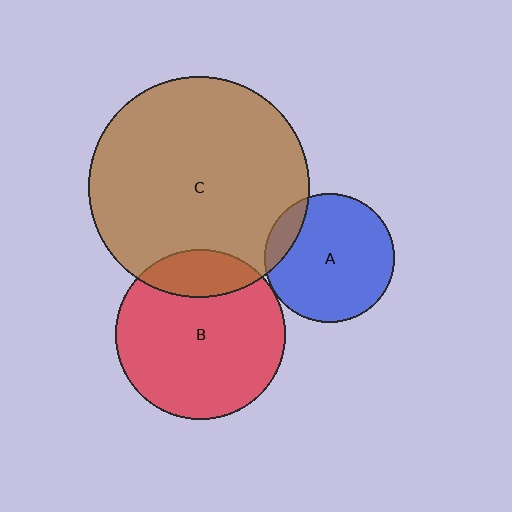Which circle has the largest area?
Circle C (brown).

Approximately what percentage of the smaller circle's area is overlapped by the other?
Approximately 20%.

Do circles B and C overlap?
Yes.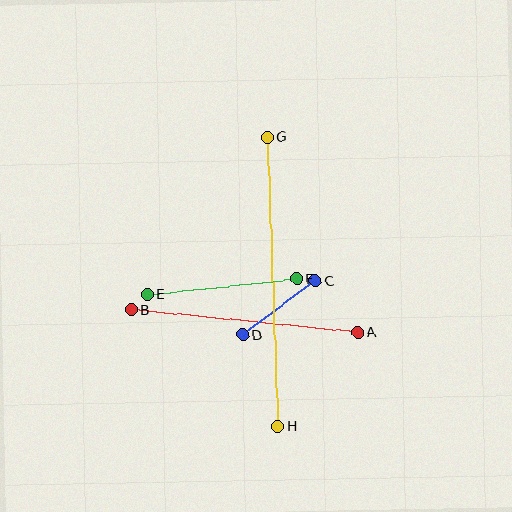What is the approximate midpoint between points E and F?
The midpoint is at approximately (222, 287) pixels.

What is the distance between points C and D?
The distance is approximately 90 pixels.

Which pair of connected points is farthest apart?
Points G and H are farthest apart.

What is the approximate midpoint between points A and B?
The midpoint is at approximately (244, 321) pixels.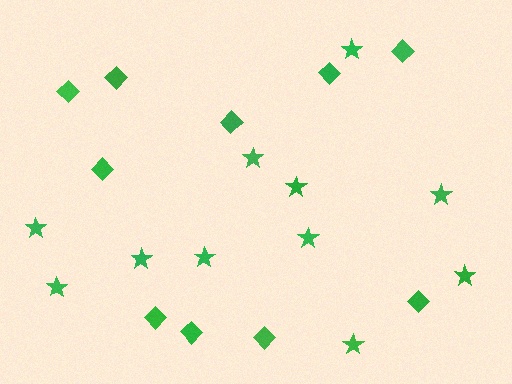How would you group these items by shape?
There are 2 groups: one group of diamonds (10) and one group of stars (11).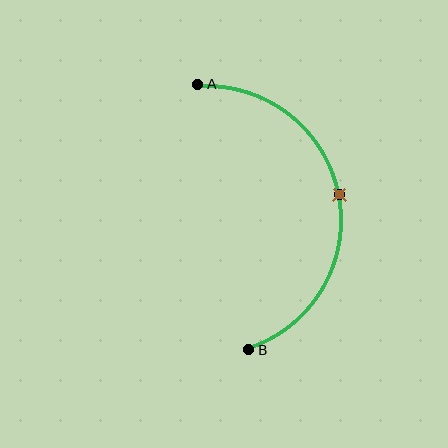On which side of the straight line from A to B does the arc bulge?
The arc bulges to the right of the straight line connecting A and B.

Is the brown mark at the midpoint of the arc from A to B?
Yes. The brown mark lies on the arc at equal arc-length from both A and B — it is the arc midpoint.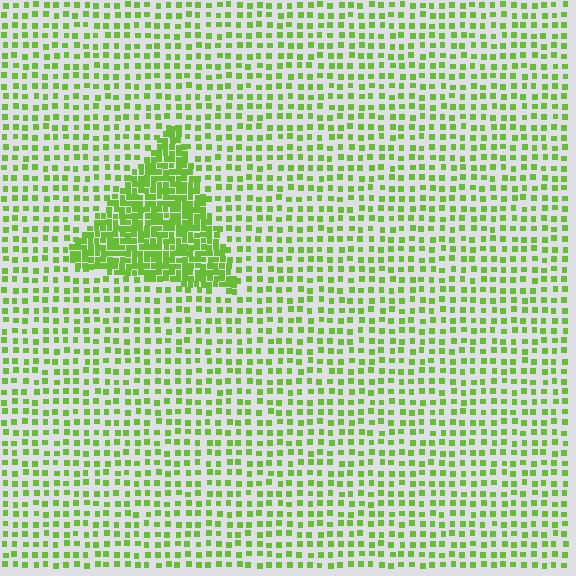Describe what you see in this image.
The image contains small lime elements arranged at two different densities. A triangle-shaped region is visible where the elements are more densely packed than the surrounding area.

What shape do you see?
I see a triangle.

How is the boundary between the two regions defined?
The boundary is defined by a change in element density (approximately 2.6x ratio). All elements are the same color, size, and shape.